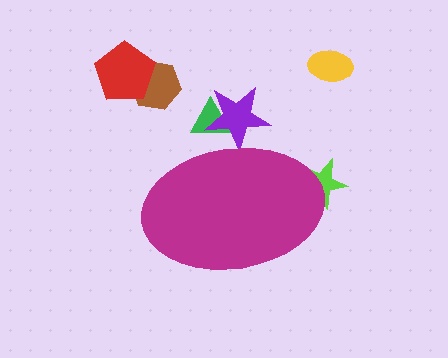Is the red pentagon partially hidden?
No, the red pentagon is fully visible.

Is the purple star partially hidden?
Yes, the purple star is partially hidden behind the magenta ellipse.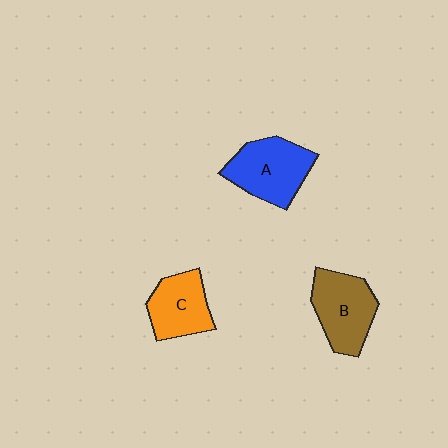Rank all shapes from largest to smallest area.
From largest to smallest: A (blue), B (brown), C (orange).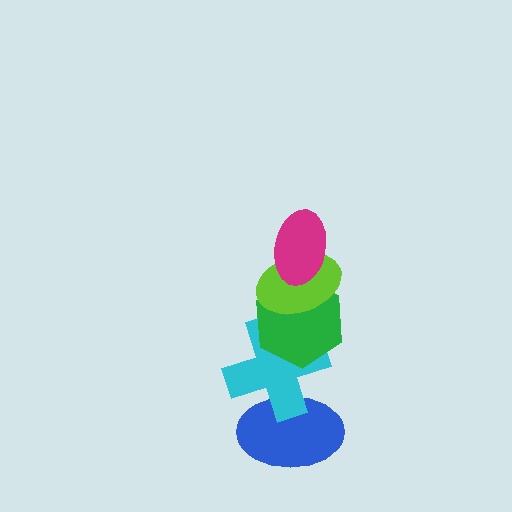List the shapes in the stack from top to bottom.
From top to bottom: the magenta ellipse, the lime ellipse, the green hexagon, the cyan cross, the blue ellipse.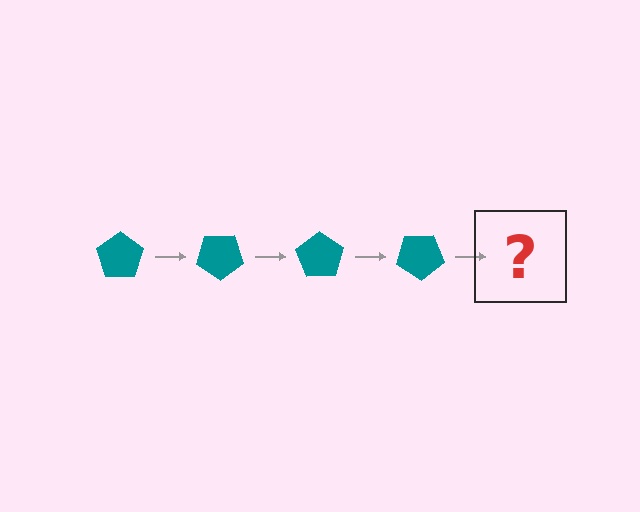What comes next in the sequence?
The next element should be a teal pentagon rotated 140 degrees.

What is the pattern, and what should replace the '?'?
The pattern is that the pentagon rotates 35 degrees each step. The '?' should be a teal pentagon rotated 140 degrees.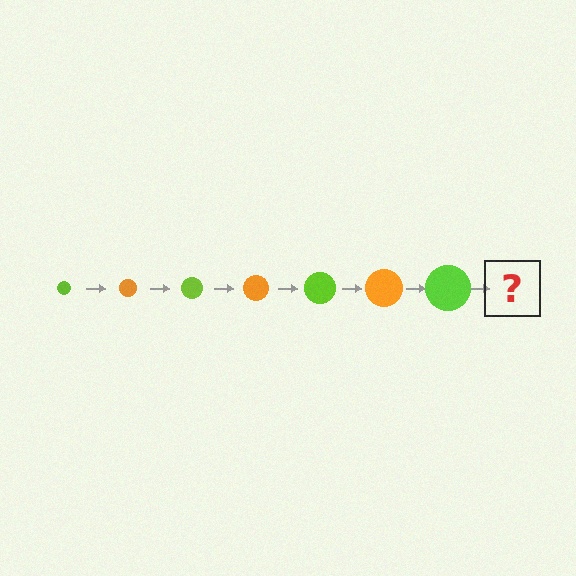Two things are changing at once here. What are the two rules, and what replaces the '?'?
The two rules are that the circle grows larger each step and the color cycles through lime and orange. The '?' should be an orange circle, larger than the previous one.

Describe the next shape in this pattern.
It should be an orange circle, larger than the previous one.